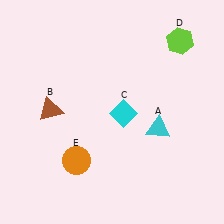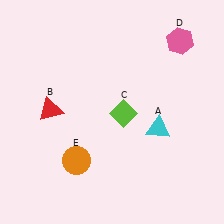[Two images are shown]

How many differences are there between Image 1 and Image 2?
There are 3 differences between the two images.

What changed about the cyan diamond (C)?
In Image 1, C is cyan. In Image 2, it changed to lime.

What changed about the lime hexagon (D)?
In Image 1, D is lime. In Image 2, it changed to pink.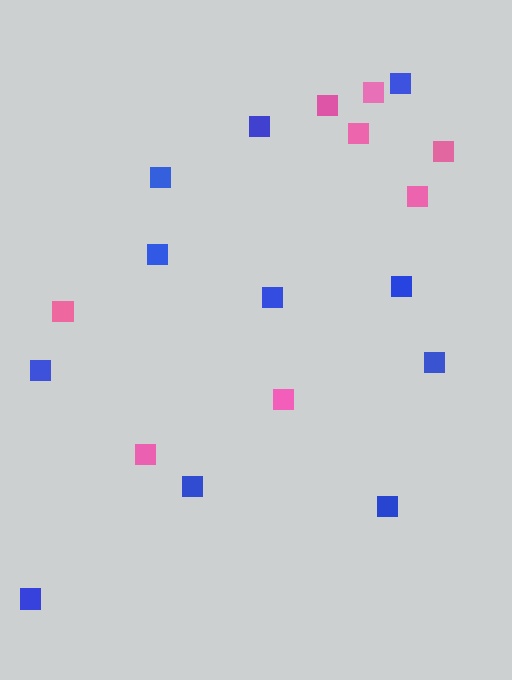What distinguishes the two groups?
There are 2 groups: one group of pink squares (8) and one group of blue squares (11).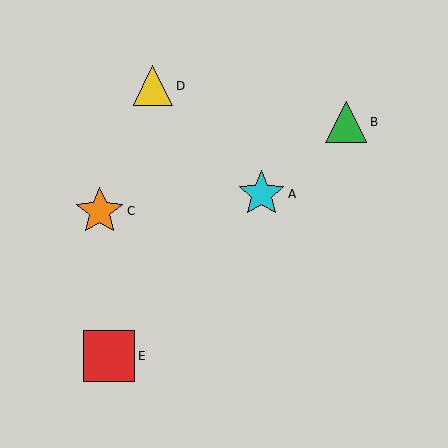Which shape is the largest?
The red square (labeled E) is the largest.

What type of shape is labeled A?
Shape A is a cyan star.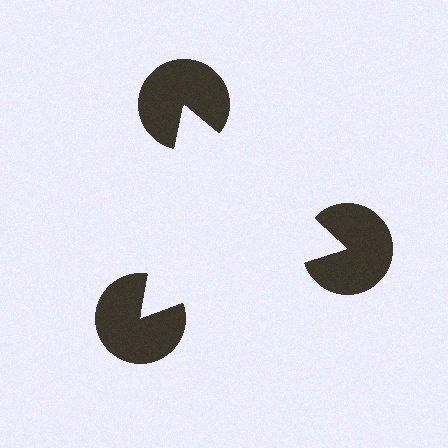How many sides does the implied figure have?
3 sides.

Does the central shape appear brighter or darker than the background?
It typically appears slightly brighter than the background, even though no actual brightness change is drawn.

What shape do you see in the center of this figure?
An illusory triangle — its edges are inferred from the aligned wedge cuts in the pac-man discs, not physically drawn.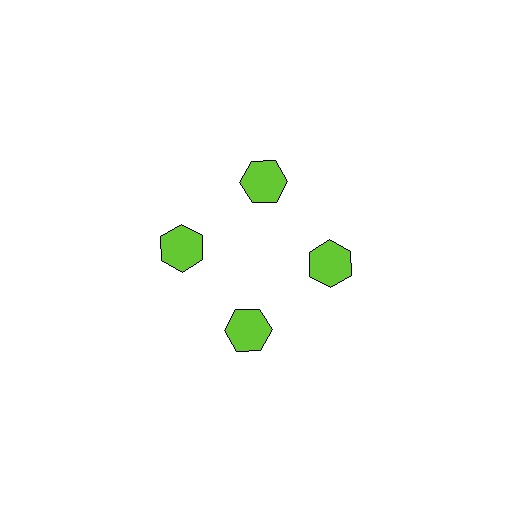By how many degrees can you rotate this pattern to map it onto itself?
The pattern maps onto itself every 90 degrees of rotation.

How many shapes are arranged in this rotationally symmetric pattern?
There are 4 shapes, arranged in 4 groups of 1.